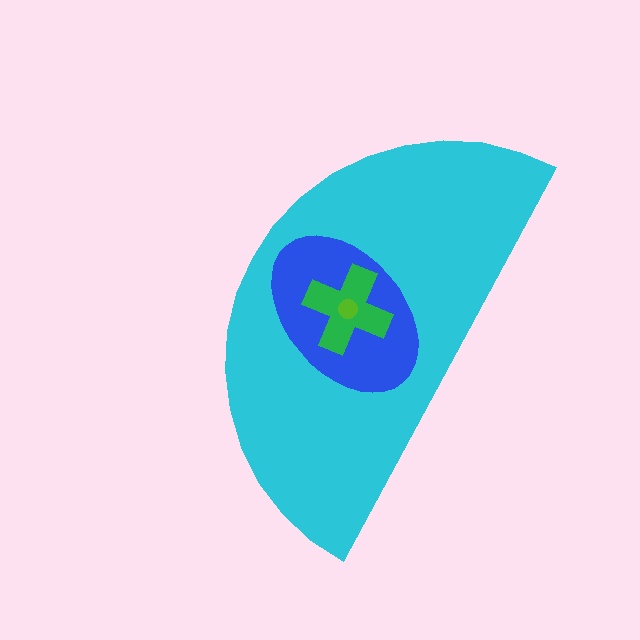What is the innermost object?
The lime circle.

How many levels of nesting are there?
4.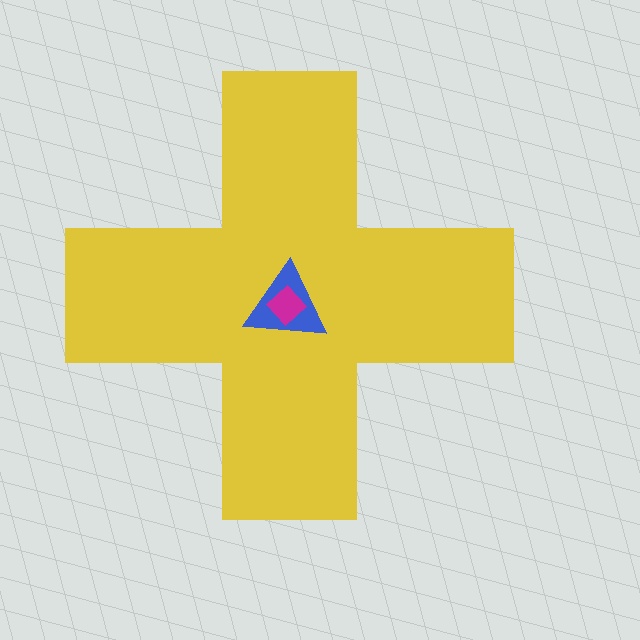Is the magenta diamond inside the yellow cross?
Yes.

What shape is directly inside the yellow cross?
The blue triangle.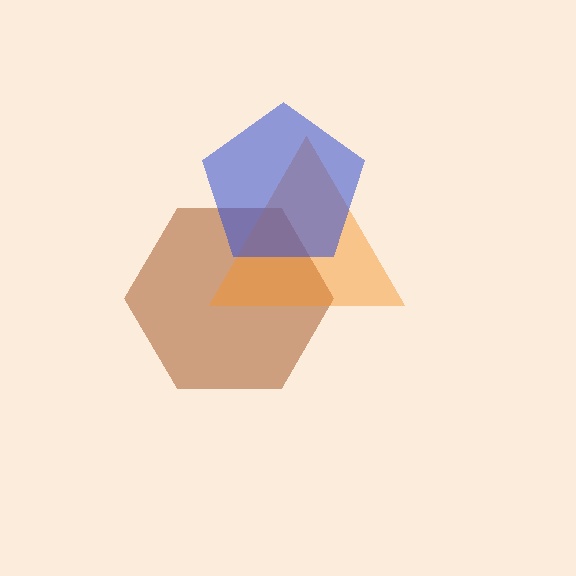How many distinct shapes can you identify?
There are 3 distinct shapes: a brown hexagon, an orange triangle, a blue pentagon.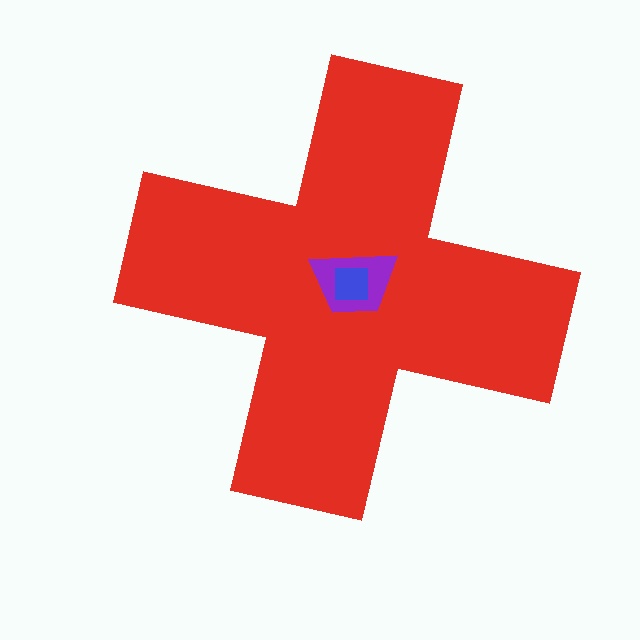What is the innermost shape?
The blue square.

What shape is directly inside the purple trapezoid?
The blue square.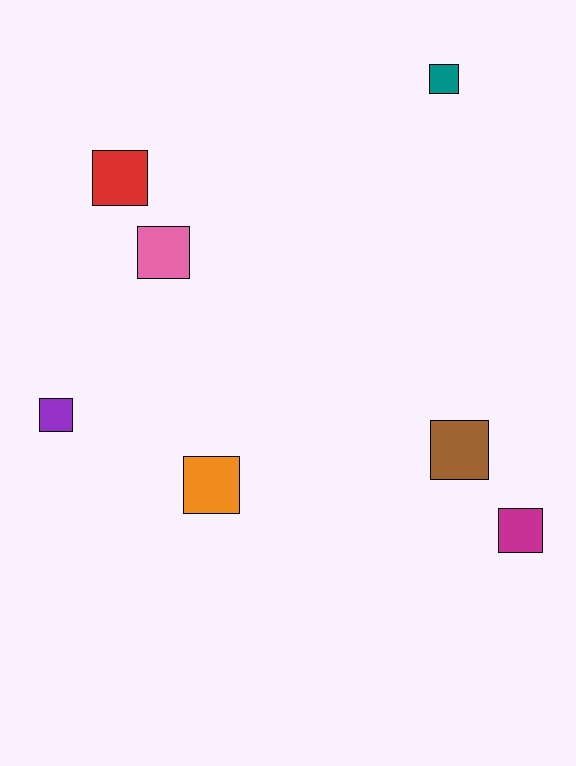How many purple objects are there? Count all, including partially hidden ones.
There is 1 purple object.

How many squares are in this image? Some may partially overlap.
There are 7 squares.